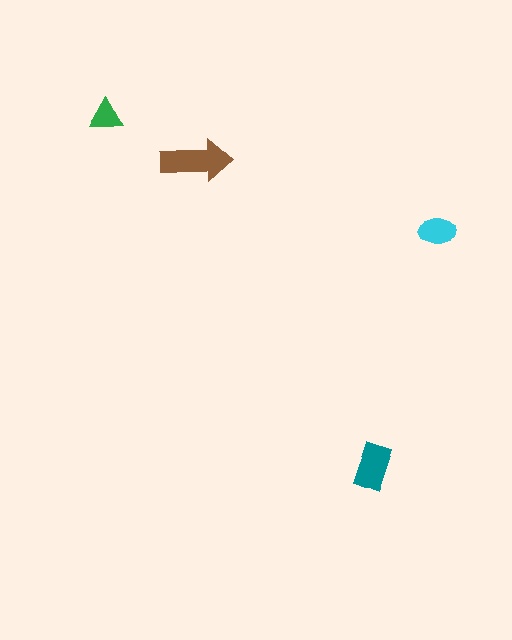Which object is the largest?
The brown arrow.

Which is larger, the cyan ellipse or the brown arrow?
The brown arrow.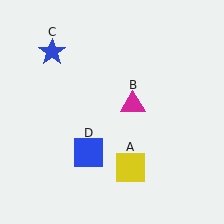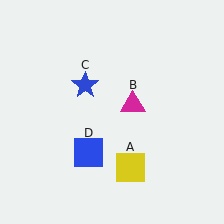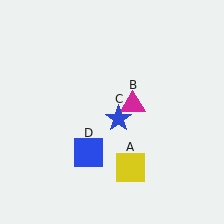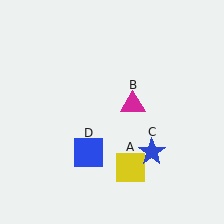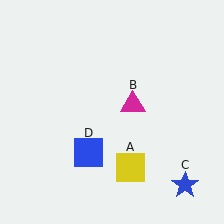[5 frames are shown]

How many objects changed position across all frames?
1 object changed position: blue star (object C).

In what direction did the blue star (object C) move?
The blue star (object C) moved down and to the right.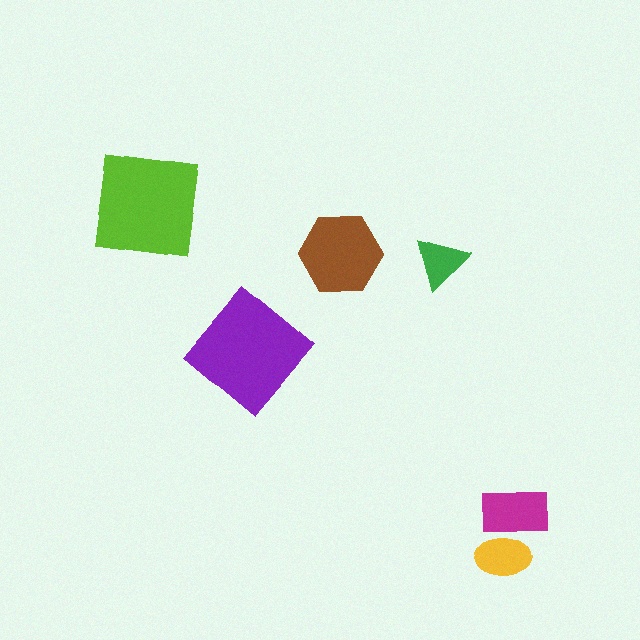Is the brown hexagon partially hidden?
No, no other shape covers it.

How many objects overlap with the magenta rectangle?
1 object overlaps with the magenta rectangle.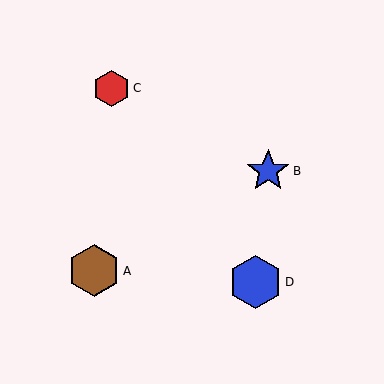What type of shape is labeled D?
Shape D is a blue hexagon.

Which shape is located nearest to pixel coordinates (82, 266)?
The brown hexagon (labeled A) at (94, 271) is nearest to that location.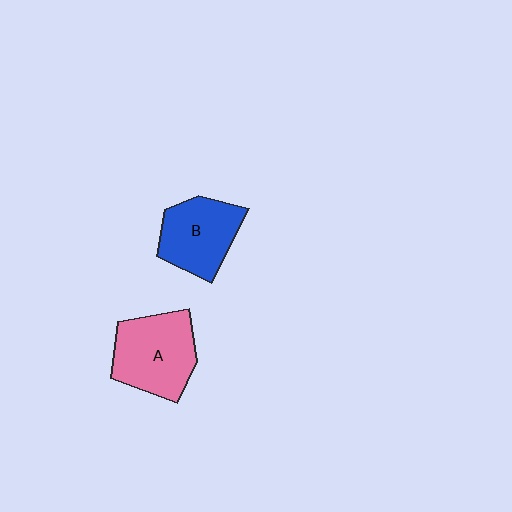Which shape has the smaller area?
Shape B (blue).